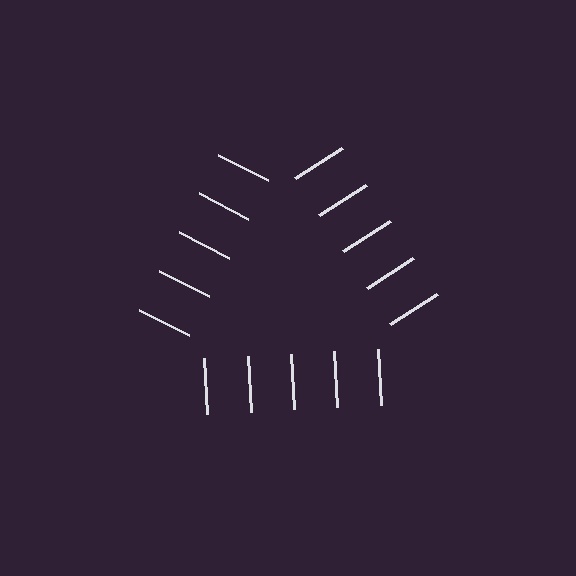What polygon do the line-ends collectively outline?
An illusory triangle — the line segments terminate on its edges but no continuous stroke is drawn.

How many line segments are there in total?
15 — 5 along each of the 3 edges.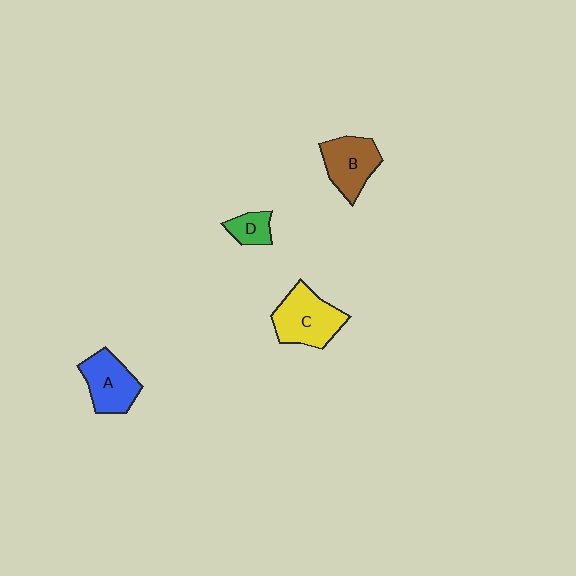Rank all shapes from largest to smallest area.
From largest to smallest: C (yellow), B (brown), A (blue), D (green).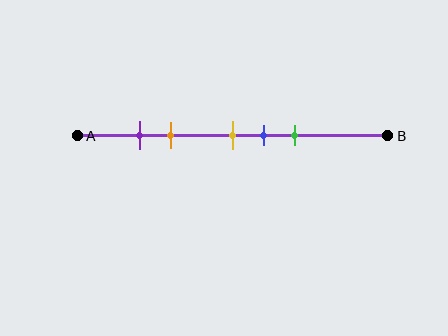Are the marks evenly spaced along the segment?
No, the marks are not evenly spaced.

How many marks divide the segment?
There are 5 marks dividing the segment.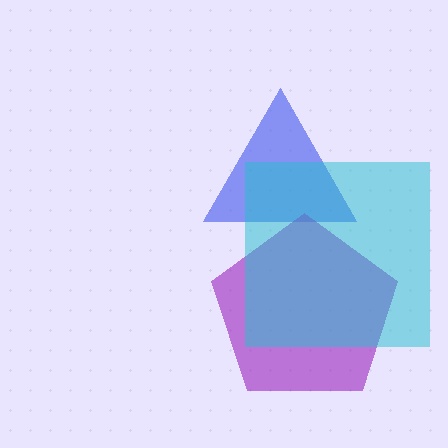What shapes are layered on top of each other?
The layered shapes are: a blue triangle, a purple pentagon, a cyan square.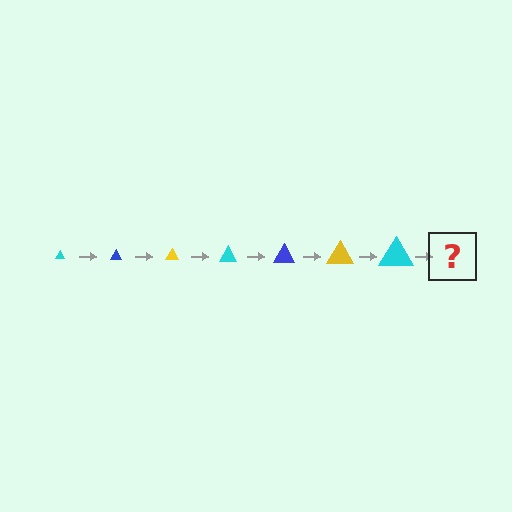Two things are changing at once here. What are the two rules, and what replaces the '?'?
The two rules are that the triangle grows larger each step and the color cycles through cyan, blue, and yellow. The '?' should be a blue triangle, larger than the previous one.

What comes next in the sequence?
The next element should be a blue triangle, larger than the previous one.